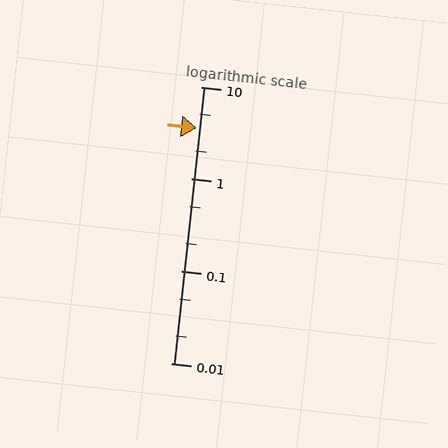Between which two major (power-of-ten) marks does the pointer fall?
The pointer is between 1 and 10.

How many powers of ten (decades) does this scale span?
The scale spans 3 decades, from 0.01 to 10.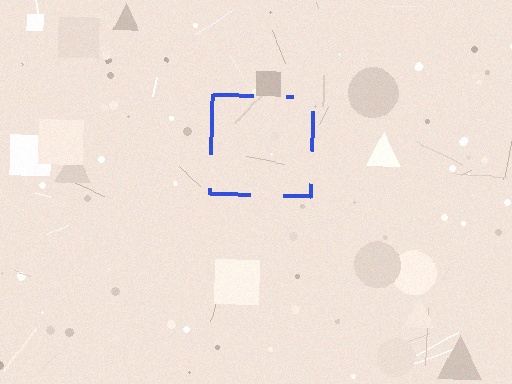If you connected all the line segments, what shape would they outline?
They would outline a square.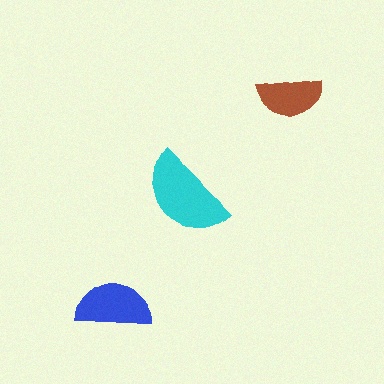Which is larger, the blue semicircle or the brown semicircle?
The blue one.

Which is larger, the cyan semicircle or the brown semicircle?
The cyan one.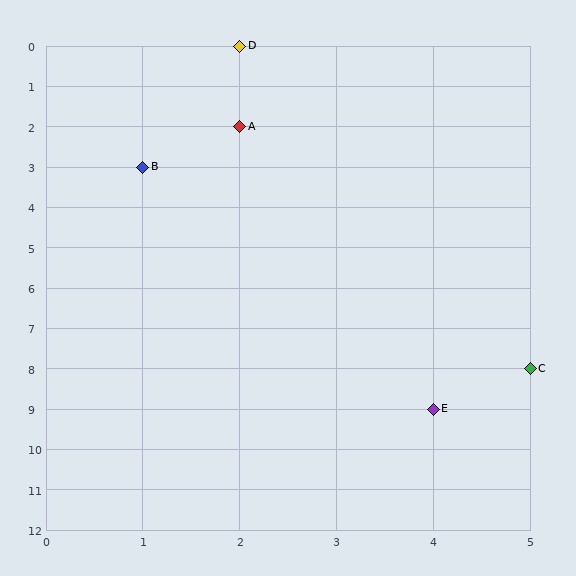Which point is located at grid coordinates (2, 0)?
Point D is at (2, 0).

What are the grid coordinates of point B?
Point B is at grid coordinates (1, 3).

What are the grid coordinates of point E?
Point E is at grid coordinates (4, 9).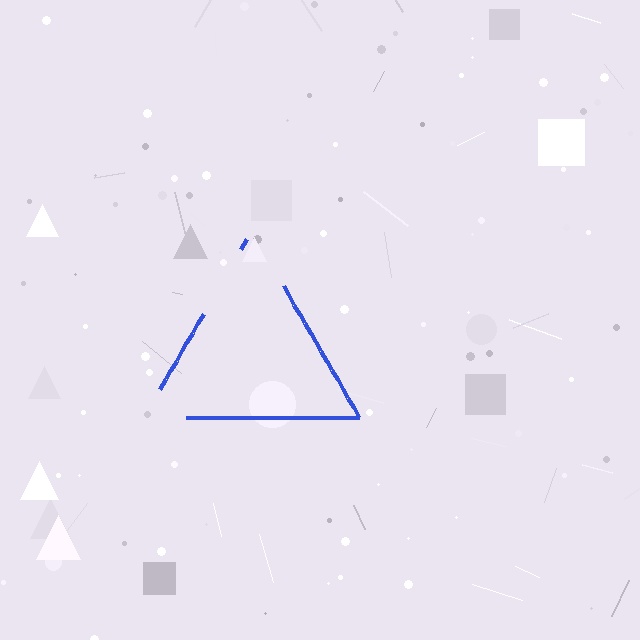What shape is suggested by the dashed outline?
The dashed outline suggests a triangle.